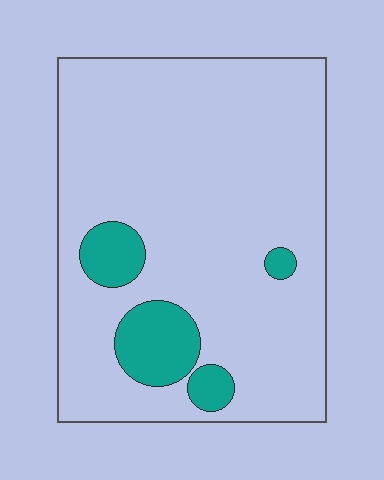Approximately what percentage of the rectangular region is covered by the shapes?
Approximately 10%.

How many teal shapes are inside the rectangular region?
4.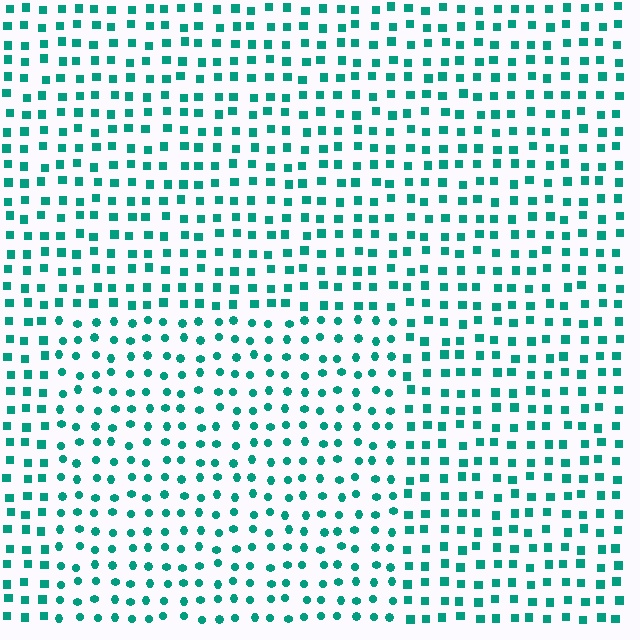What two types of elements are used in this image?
The image uses circles inside the rectangle region and squares outside it.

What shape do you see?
I see a rectangle.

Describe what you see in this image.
The image is filled with small teal elements arranged in a uniform grid. A rectangle-shaped region contains circles, while the surrounding area contains squares. The boundary is defined purely by the change in element shape.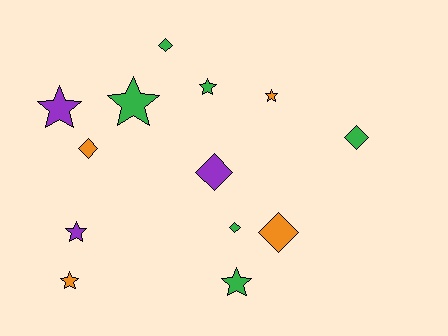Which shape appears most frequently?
Star, with 7 objects.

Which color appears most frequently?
Green, with 6 objects.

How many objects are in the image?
There are 13 objects.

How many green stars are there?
There are 3 green stars.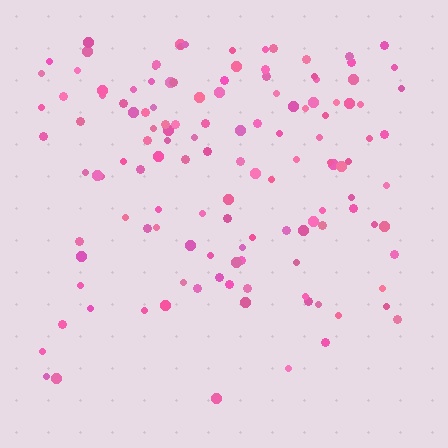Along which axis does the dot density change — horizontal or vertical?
Vertical.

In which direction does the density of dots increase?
From bottom to top, with the top side densest.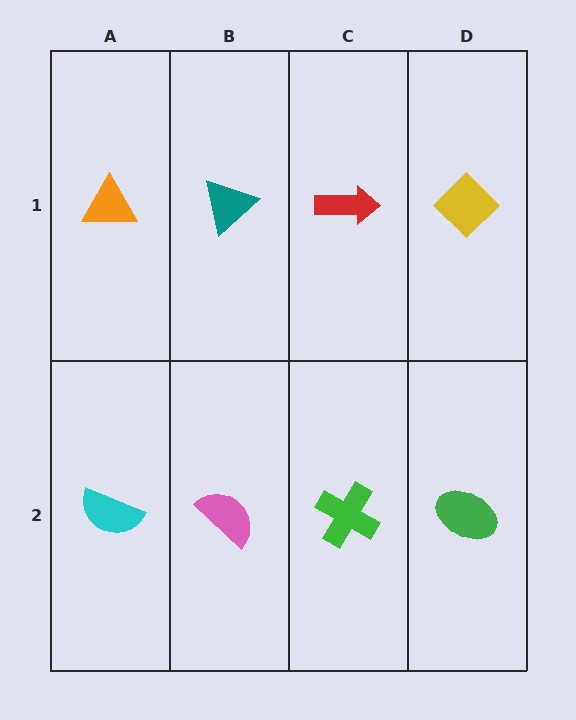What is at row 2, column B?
A pink semicircle.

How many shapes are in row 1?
4 shapes.